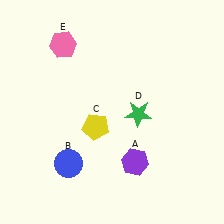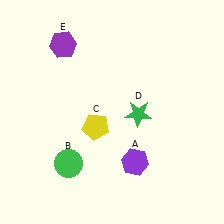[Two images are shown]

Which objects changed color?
B changed from blue to green. E changed from pink to purple.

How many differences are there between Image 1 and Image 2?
There are 2 differences between the two images.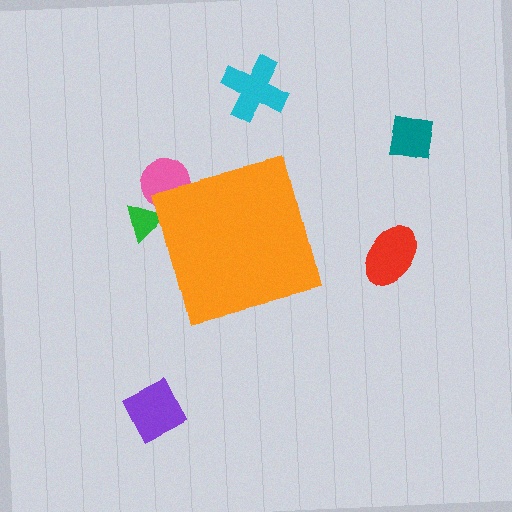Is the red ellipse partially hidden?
No, the red ellipse is fully visible.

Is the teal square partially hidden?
No, the teal square is fully visible.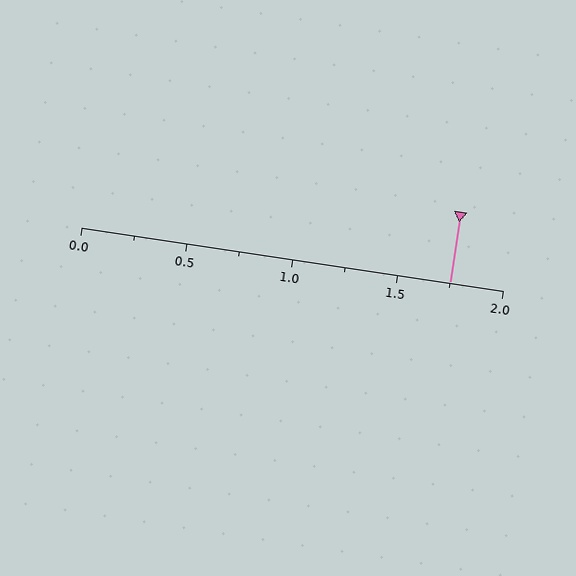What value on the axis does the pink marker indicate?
The marker indicates approximately 1.75.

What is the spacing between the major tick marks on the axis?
The major ticks are spaced 0.5 apart.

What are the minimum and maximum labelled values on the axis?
The axis runs from 0.0 to 2.0.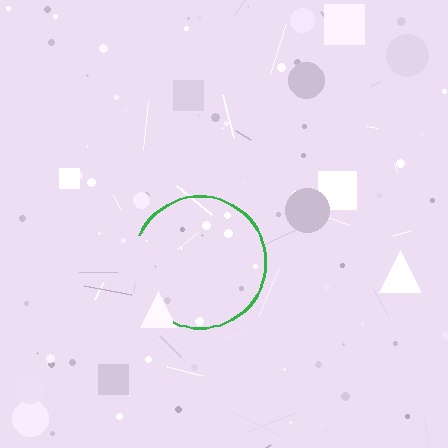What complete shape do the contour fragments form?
The contour fragments form a circle.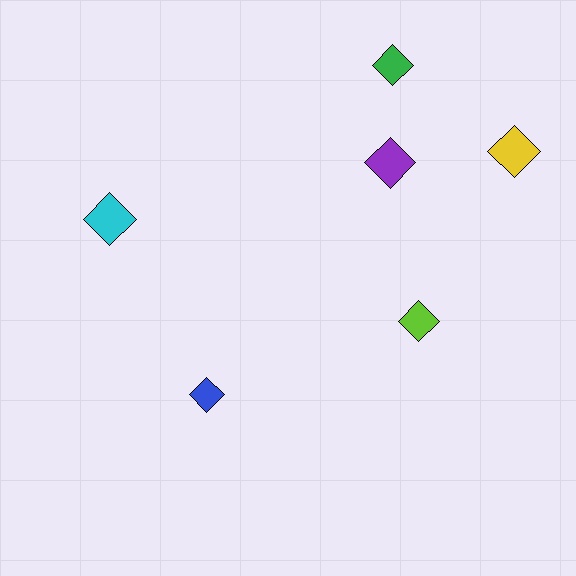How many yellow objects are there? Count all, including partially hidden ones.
There is 1 yellow object.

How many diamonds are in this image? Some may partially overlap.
There are 6 diamonds.